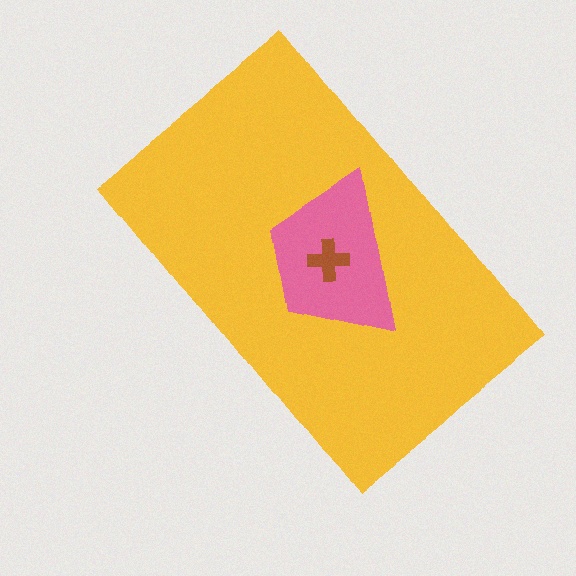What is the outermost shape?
The yellow rectangle.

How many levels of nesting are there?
3.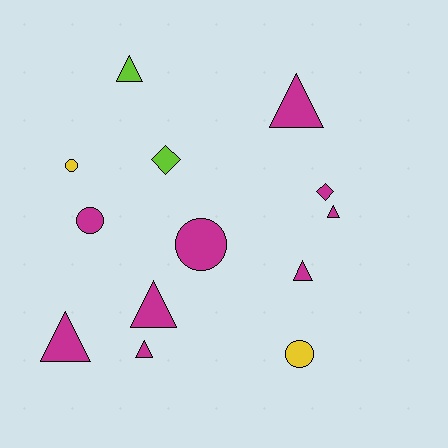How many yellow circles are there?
There are 2 yellow circles.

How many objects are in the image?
There are 13 objects.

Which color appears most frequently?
Magenta, with 9 objects.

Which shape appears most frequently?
Triangle, with 7 objects.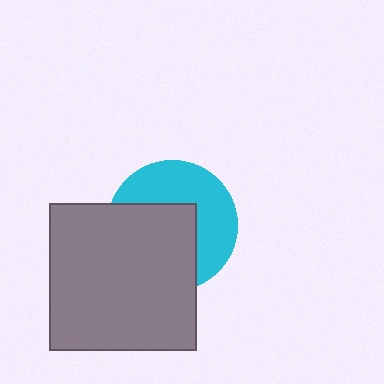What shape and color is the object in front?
The object in front is a gray square.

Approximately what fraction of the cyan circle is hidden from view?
Roughly 51% of the cyan circle is hidden behind the gray square.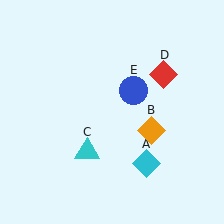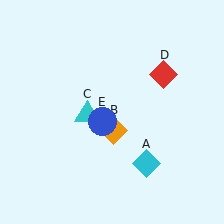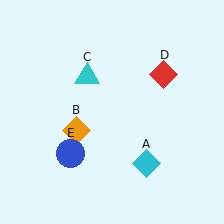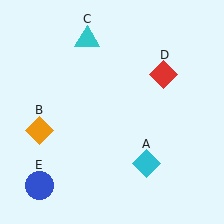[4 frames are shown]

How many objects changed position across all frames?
3 objects changed position: orange diamond (object B), cyan triangle (object C), blue circle (object E).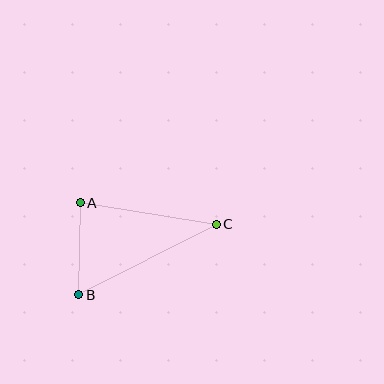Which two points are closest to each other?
Points A and B are closest to each other.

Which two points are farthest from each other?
Points B and C are farthest from each other.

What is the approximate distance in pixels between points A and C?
The distance between A and C is approximately 138 pixels.